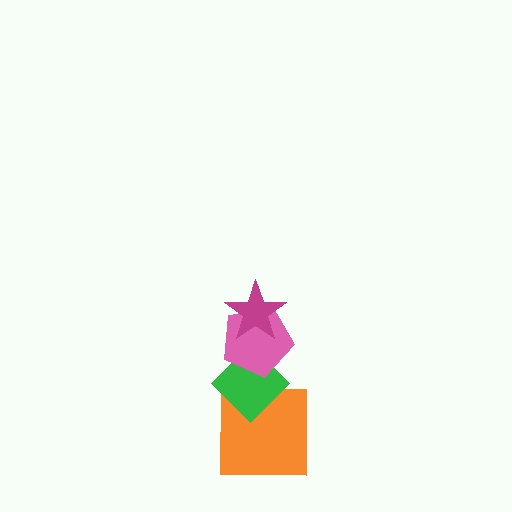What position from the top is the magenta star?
The magenta star is 1st from the top.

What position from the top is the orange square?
The orange square is 4th from the top.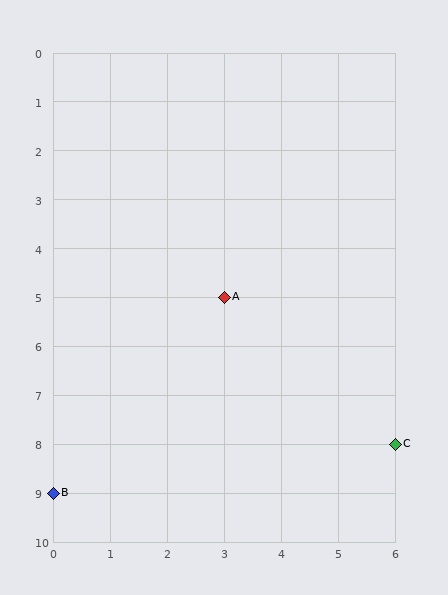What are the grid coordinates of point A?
Point A is at grid coordinates (3, 5).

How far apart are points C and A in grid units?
Points C and A are 3 columns and 3 rows apart (about 4.2 grid units diagonally).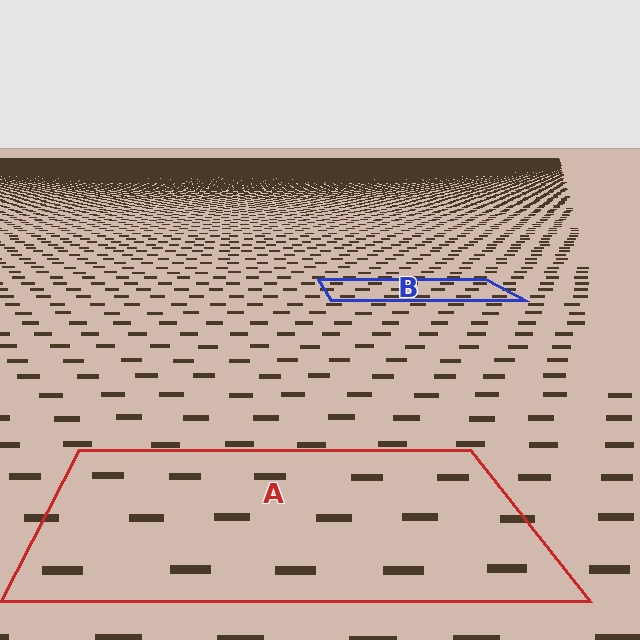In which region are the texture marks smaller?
The texture marks are smaller in region B, because it is farther away.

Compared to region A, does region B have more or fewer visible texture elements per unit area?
Region B has more texture elements per unit area — they are packed more densely because it is farther away.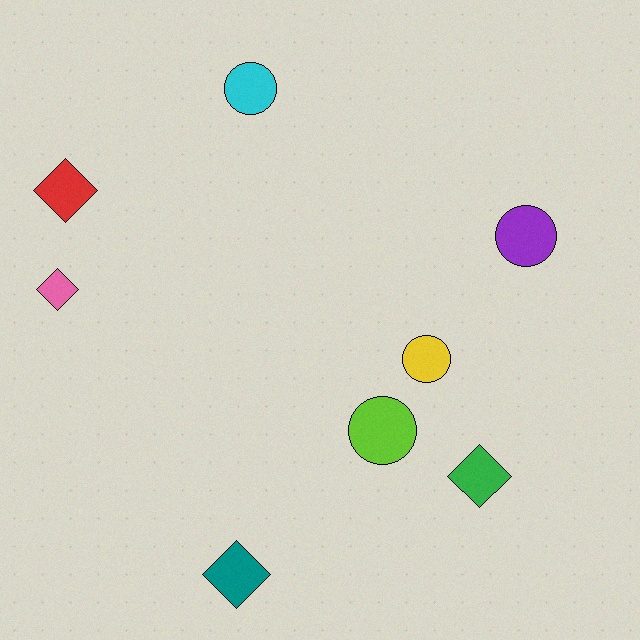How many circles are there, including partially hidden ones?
There are 4 circles.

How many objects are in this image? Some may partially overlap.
There are 8 objects.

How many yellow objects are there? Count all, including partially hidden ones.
There is 1 yellow object.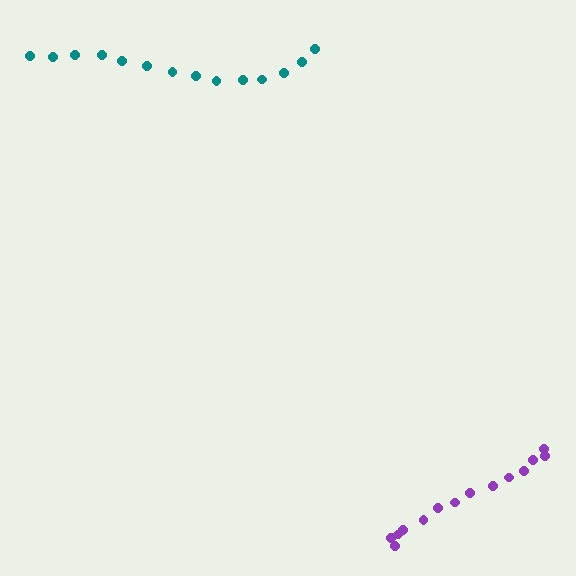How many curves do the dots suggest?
There are 2 distinct paths.